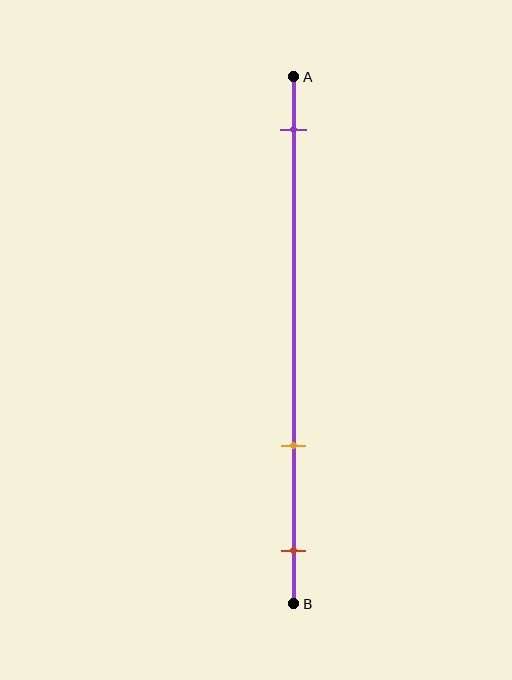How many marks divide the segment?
There are 3 marks dividing the segment.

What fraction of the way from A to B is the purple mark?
The purple mark is approximately 10% (0.1) of the way from A to B.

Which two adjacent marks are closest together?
The orange and red marks are the closest adjacent pair.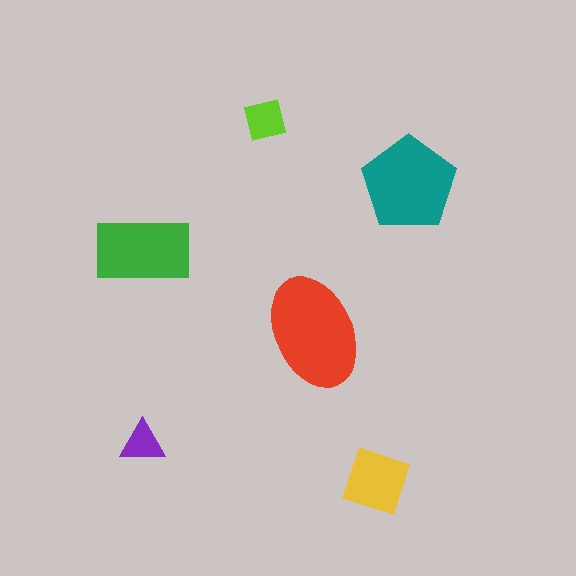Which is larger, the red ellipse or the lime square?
The red ellipse.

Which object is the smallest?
The purple triangle.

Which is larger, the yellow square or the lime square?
The yellow square.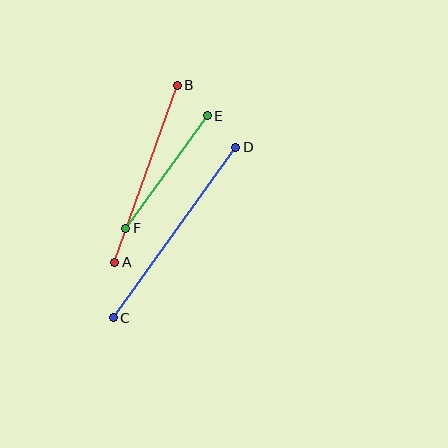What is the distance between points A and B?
The distance is approximately 188 pixels.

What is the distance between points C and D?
The distance is approximately 210 pixels.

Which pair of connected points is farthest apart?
Points C and D are farthest apart.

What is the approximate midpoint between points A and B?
The midpoint is at approximately (146, 174) pixels.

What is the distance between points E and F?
The distance is approximately 139 pixels.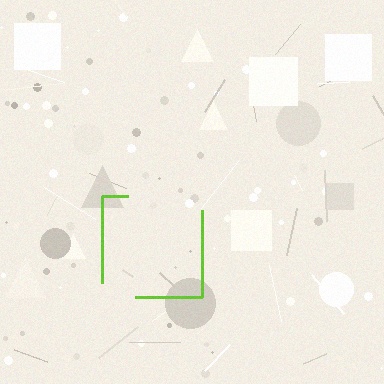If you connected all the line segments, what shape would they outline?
They would outline a square.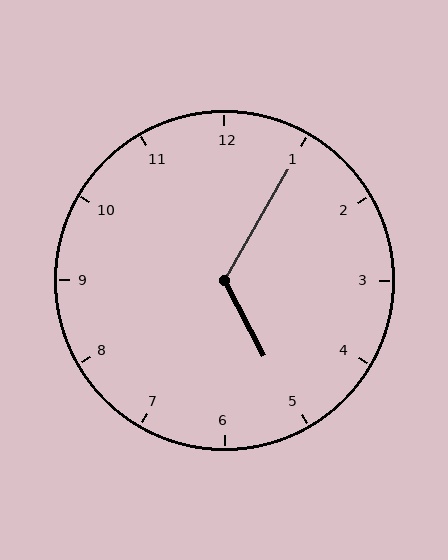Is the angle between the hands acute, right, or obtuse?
It is obtuse.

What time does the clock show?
5:05.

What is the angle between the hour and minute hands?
Approximately 122 degrees.